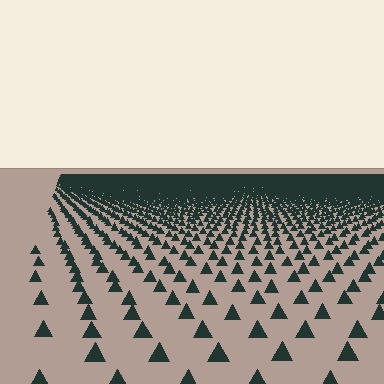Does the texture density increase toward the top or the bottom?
Density increases toward the top.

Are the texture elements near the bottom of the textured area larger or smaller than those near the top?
Larger. Near the bottom, elements are closer to the viewer and appear at a bigger on-screen size.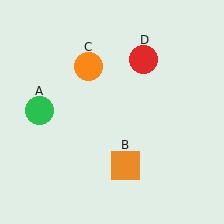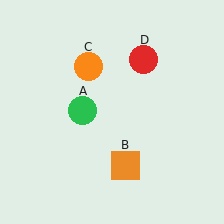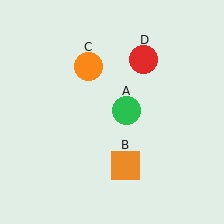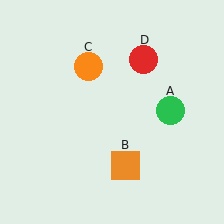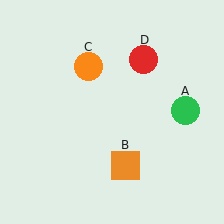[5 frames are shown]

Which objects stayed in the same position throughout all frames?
Orange square (object B) and orange circle (object C) and red circle (object D) remained stationary.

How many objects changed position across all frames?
1 object changed position: green circle (object A).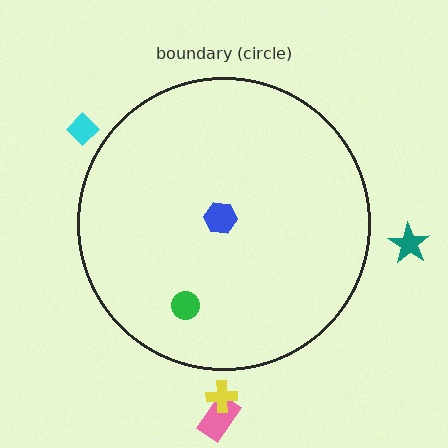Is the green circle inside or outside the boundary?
Inside.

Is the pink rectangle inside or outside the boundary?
Outside.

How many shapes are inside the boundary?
2 inside, 4 outside.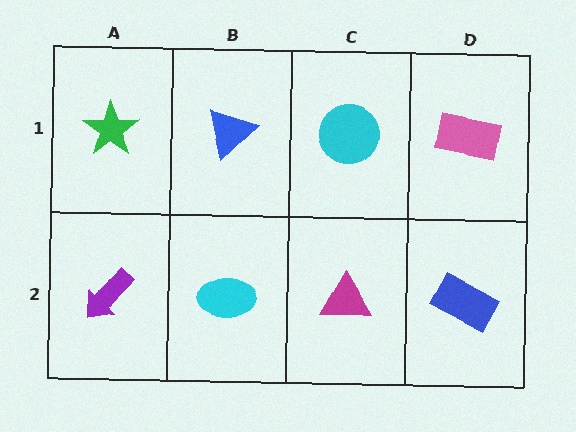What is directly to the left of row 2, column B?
A purple arrow.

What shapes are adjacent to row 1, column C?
A magenta triangle (row 2, column C), a blue triangle (row 1, column B), a pink rectangle (row 1, column D).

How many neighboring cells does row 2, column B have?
3.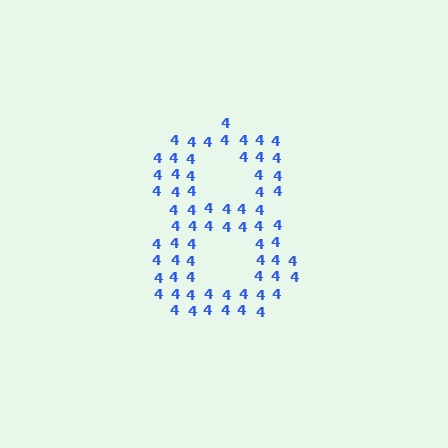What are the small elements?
The small elements are digit 4's.